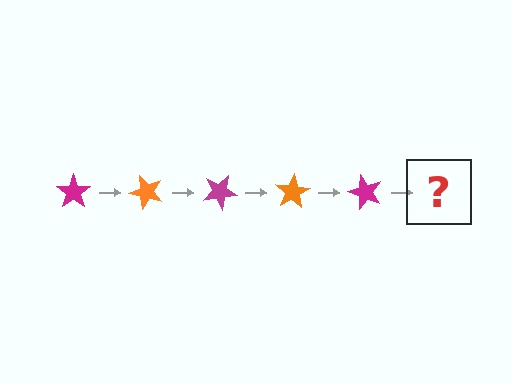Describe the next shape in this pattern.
It should be an orange star, rotated 250 degrees from the start.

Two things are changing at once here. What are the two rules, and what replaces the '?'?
The two rules are that it rotates 50 degrees each step and the color cycles through magenta and orange. The '?' should be an orange star, rotated 250 degrees from the start.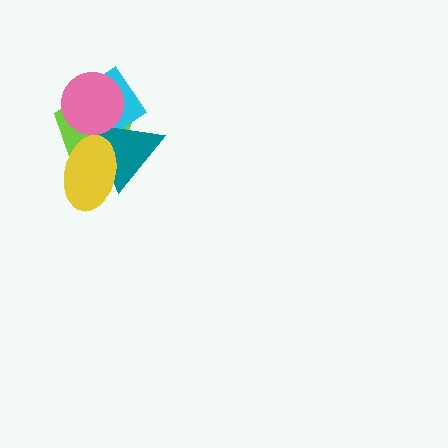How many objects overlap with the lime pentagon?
4 objects overlap with the lime pentagon.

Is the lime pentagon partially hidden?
Yes, it is partially covered by another shape.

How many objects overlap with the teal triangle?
4 objects overlap with the teal triangle.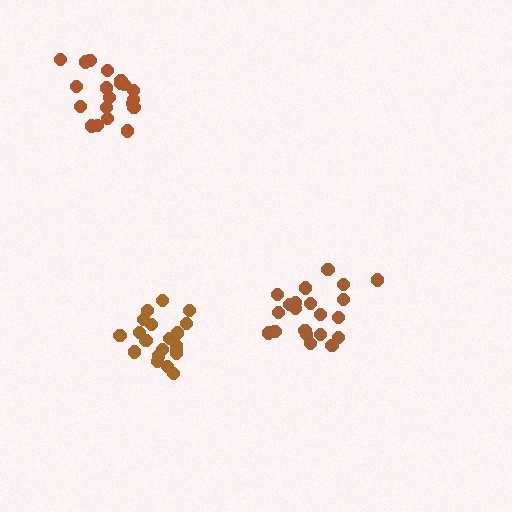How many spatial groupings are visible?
There are 3 spatial groupings.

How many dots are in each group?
Group 1: 21 dots, Group 2: 20 dots, Group 3: 20 dots (61 total).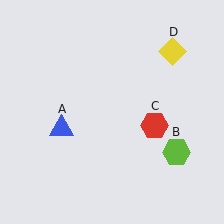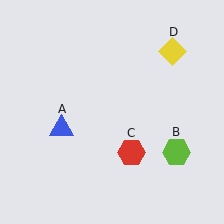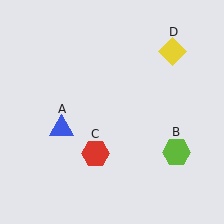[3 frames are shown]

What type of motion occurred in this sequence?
The red hexagon (object C) rotated clockwise around the center of the scene.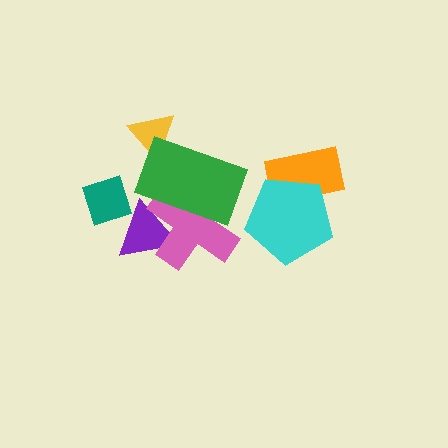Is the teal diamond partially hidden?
No, no other shape covers it.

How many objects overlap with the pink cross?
2 objects overlap with the pink cross.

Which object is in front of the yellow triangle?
The green rectangle is in front of the yellow triangle.